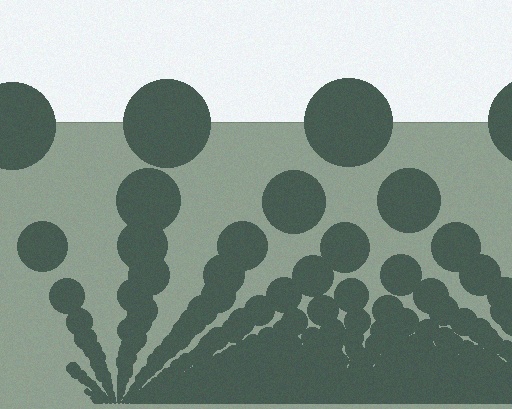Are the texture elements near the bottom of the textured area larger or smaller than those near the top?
Smaller. The gradient is inverted — elements near the bottom are smaller and denser.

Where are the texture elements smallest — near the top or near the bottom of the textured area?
Near the bottom.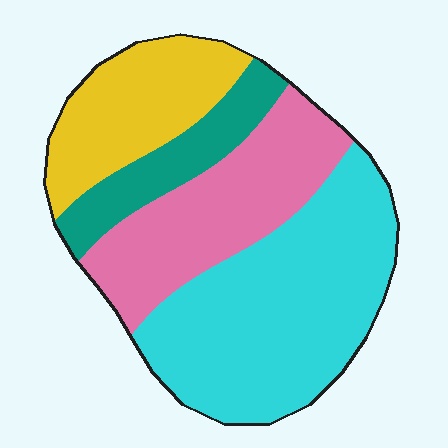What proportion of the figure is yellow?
Yellow covers roughly 20% of the figure.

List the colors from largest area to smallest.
From largest to smallest: cyan, pink, yellow, teal.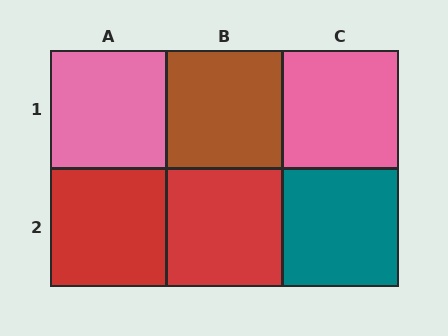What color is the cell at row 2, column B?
Red.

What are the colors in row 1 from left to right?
Pink, brown, pink.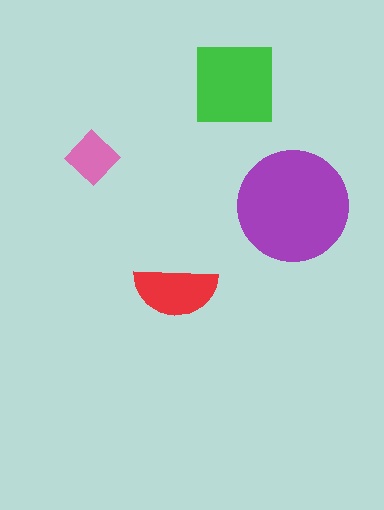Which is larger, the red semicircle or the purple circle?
The purple circle.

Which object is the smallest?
The pink diamond.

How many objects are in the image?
There are 4 objects in the image.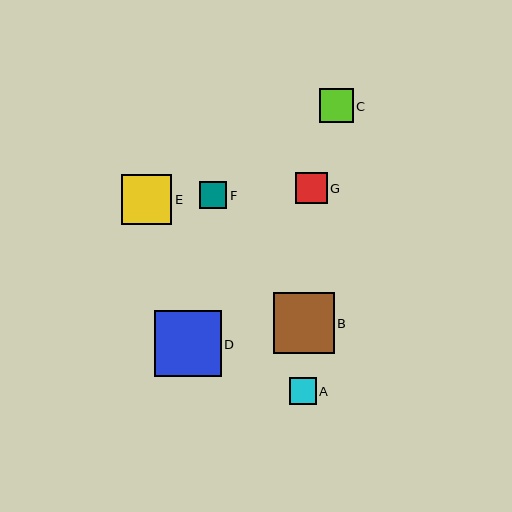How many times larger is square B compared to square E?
Square B is approximately 1.2 times the size of square E.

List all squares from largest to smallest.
From largest to smallest: D, B, E, C, G, F, A.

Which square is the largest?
Square D is the largest with a size of approximately 67 pixels.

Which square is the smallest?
Square A is the smallest with a size of approximately 27 pixels.